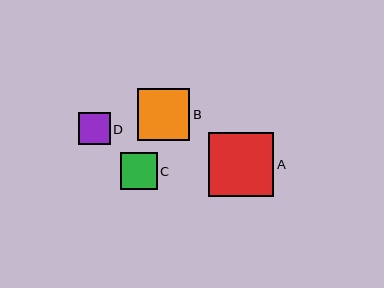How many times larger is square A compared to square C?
Square A is approximately 1.8 times the size of square C.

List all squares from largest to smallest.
From largest to smallest: A, B, C, D.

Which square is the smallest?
Square D is the smallest with a size of approximately 32 pixels.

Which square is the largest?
Square A is the largest with a size of approximately 65 pixels.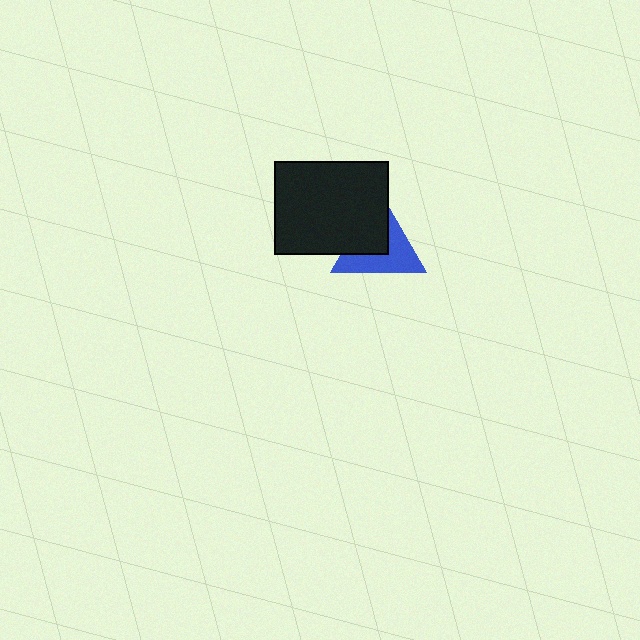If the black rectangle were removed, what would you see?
You would see the complete blue triangle.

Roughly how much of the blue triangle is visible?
About half of it is visible (roughly 54%).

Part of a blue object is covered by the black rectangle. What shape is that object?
It is a triangle.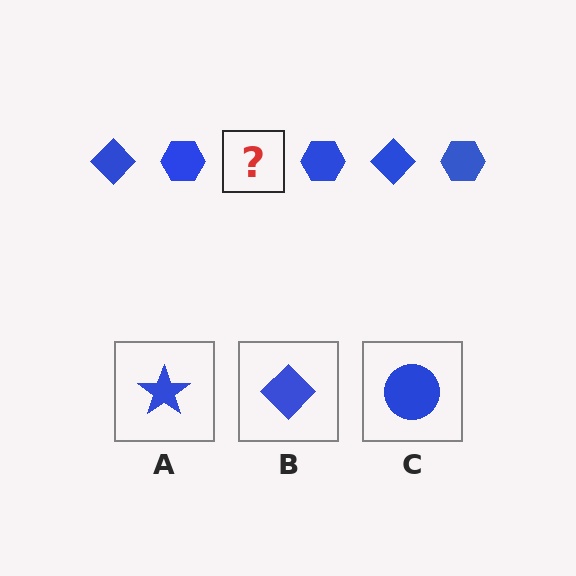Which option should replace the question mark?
Option B.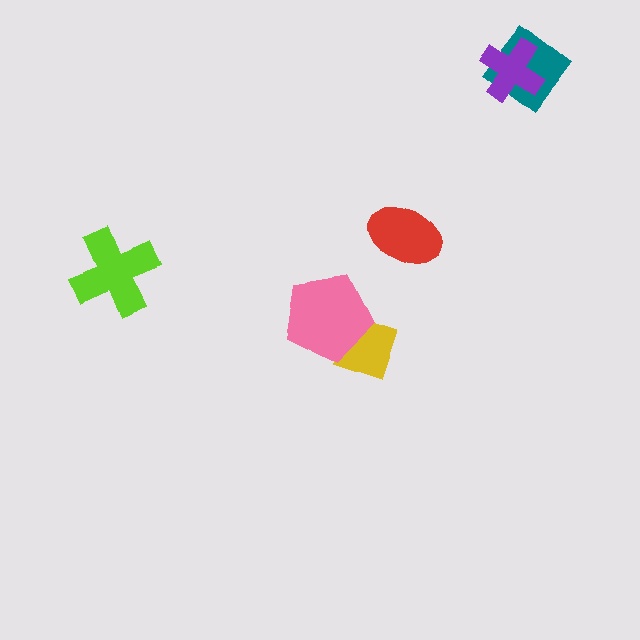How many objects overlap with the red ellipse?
0 objects overlap with the red ellipse.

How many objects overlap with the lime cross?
0 objects overlap with the lime cross.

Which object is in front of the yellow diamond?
The pink pentagon is in front of the yellow diamond.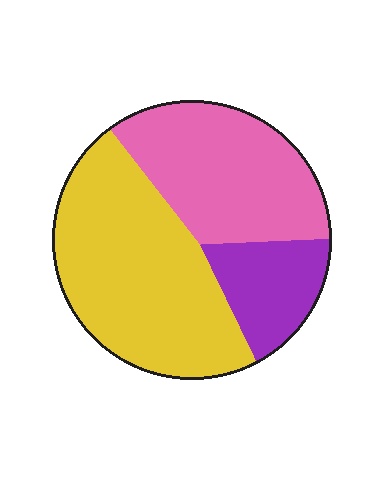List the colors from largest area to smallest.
From largest to smallest: yellow, pink, purple.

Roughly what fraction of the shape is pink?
Pink covers 35% of the shape.